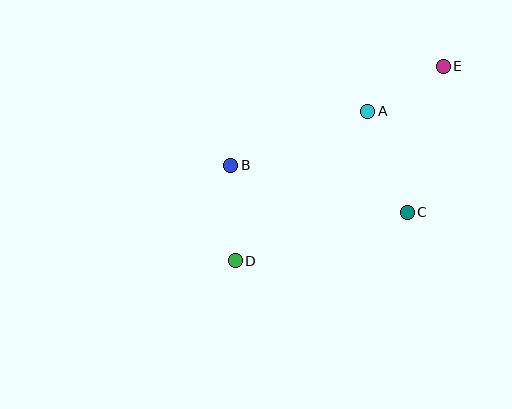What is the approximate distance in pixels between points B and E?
The distance between B and E is approximately 235 pixels.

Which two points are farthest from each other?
Points D and E are farthest from each other.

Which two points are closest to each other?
Points A and E are closest to each other.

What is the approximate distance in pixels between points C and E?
The distance between C and E is approximately 150 pixels.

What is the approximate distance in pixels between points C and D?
The distance between C and D is approximately 179 pixels.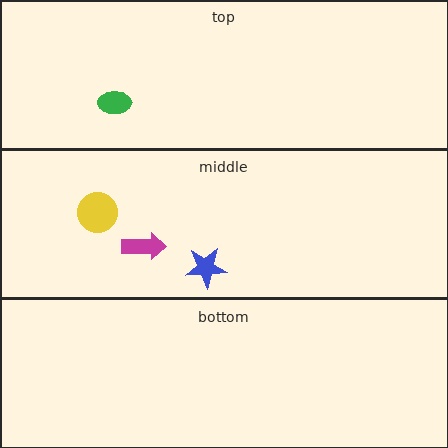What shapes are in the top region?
The green ellipse.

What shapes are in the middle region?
The magenta arrow, the blue star, the yellow circle.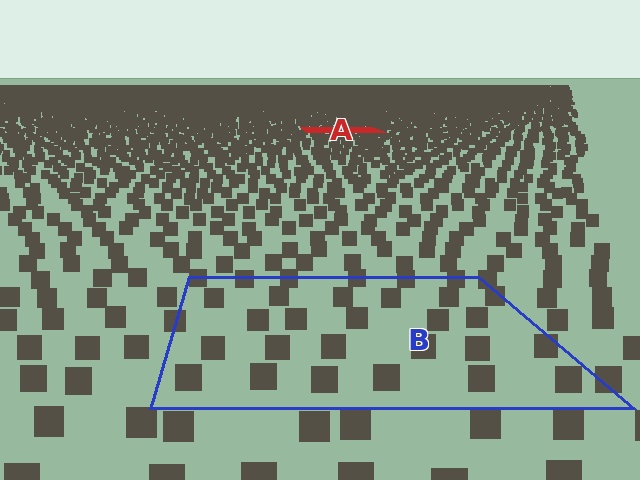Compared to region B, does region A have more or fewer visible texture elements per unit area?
Region A has more texture elements per unit area — they are packed more densely because it is farther away.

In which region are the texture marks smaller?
The texture marks are smaller in region A, because it is farther away.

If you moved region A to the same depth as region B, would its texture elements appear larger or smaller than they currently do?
They would appear larger. At a closer depth, the same texture elements are projected at a bigger on-screen size.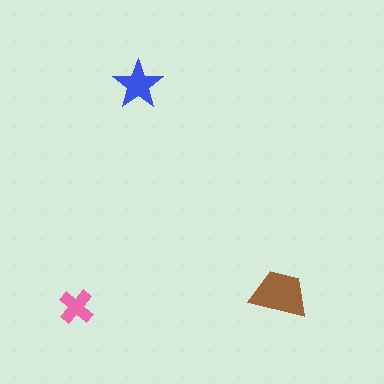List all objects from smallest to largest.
The pink cross, the blue star, the brown trapezoid.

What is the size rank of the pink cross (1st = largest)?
3rd.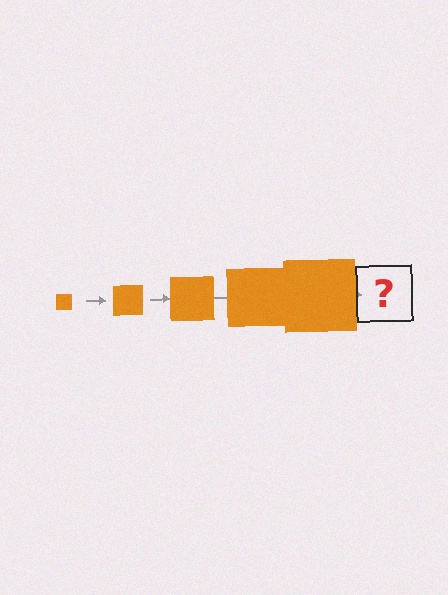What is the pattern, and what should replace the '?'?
The pattern is that the square gets progressively larger each step. The '?' should be an orange square, larger than the previous one.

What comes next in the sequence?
The next element should be an orange square, larger than the previous one.